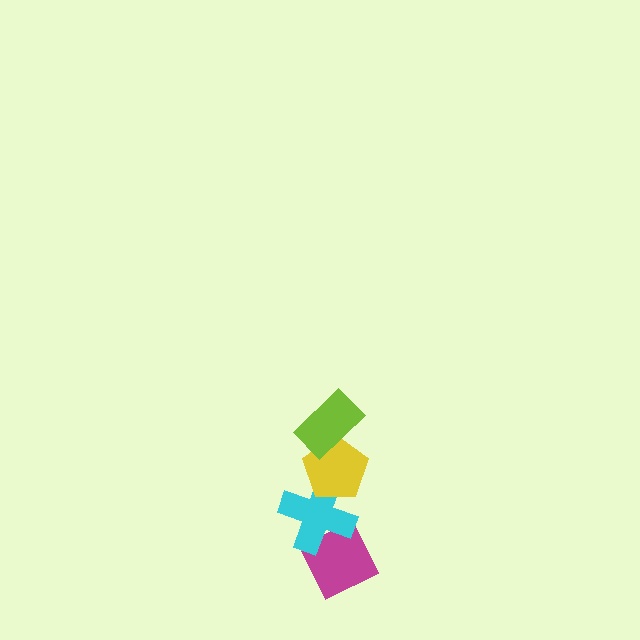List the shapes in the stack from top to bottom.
From top to bottom: the lime rectangle, the yellow pentagon, the cyan cross, the magenta diamond.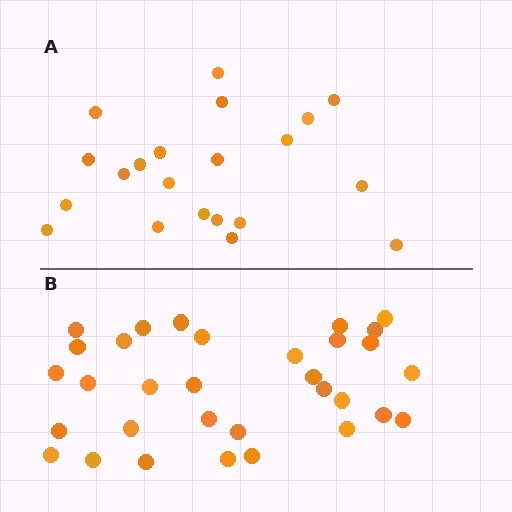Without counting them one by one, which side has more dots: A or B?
Region B (the bottom region) has more dots.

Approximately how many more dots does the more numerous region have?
Region B has roughly 12 or so more dots than region A.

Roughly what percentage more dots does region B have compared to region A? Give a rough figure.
About 50% more.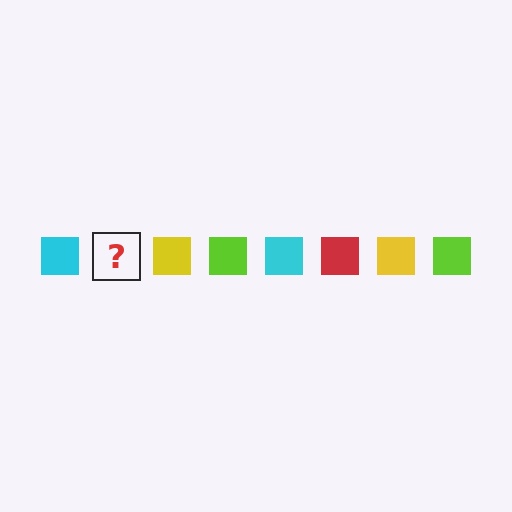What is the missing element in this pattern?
The missing element is a red square.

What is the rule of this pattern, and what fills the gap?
The rule is that the pattern cycles through cyan, red, yellow, lime squares. The gap should be filled with a red square.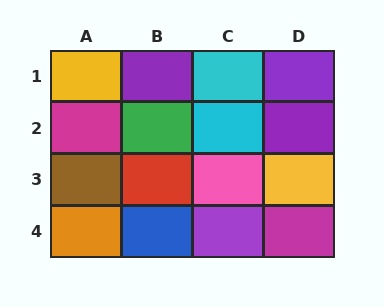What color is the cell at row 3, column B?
Red.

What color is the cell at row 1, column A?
Yellow.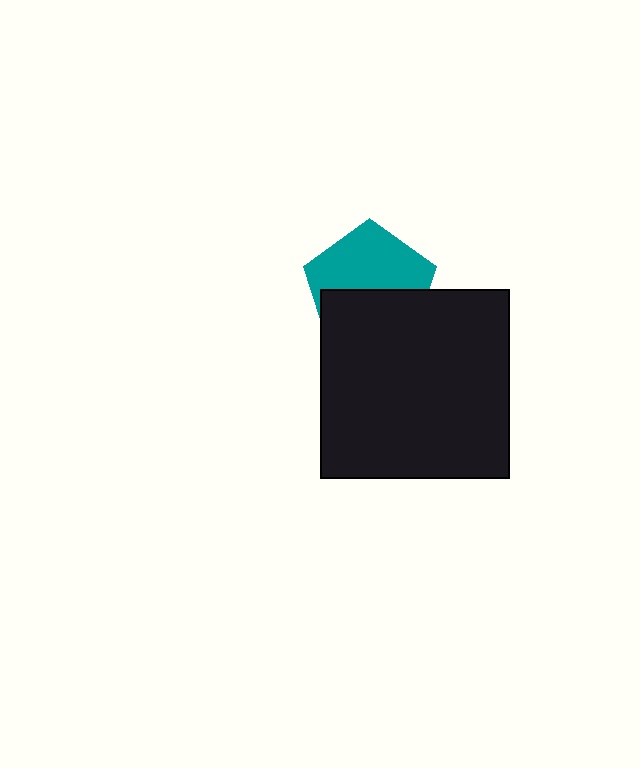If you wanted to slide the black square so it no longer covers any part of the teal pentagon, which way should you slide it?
Slide it down — that is the most direct way to separate the two shapes.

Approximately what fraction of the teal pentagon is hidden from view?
Roughly 47% of the teal pentagon is hidden behind the black square.